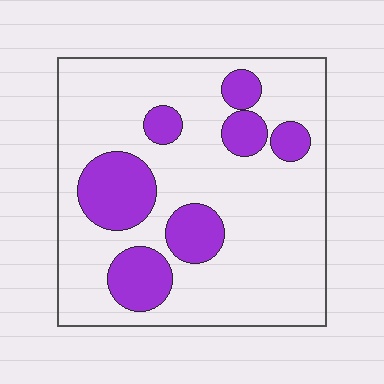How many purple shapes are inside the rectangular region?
7.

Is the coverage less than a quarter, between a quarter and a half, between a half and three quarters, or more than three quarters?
Less than a quarter.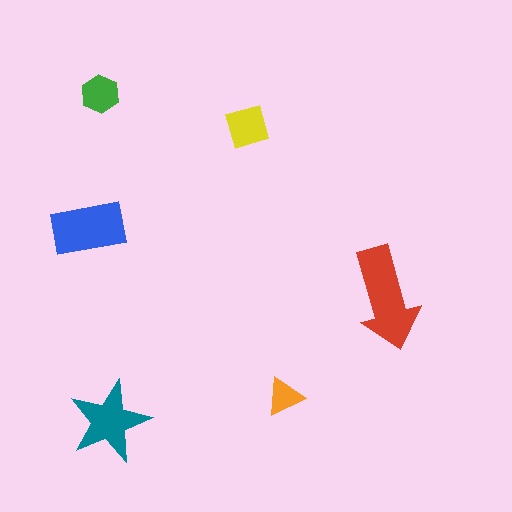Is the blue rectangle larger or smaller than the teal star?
Larger.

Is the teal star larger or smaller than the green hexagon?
Larger.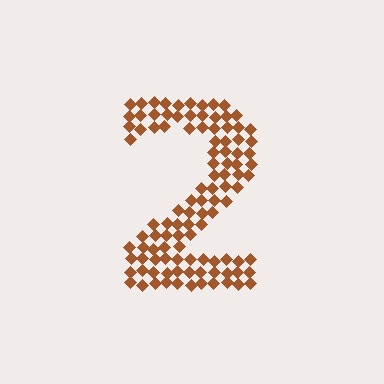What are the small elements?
The small elements are diamonds.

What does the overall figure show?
The overall figure shows the digit 2.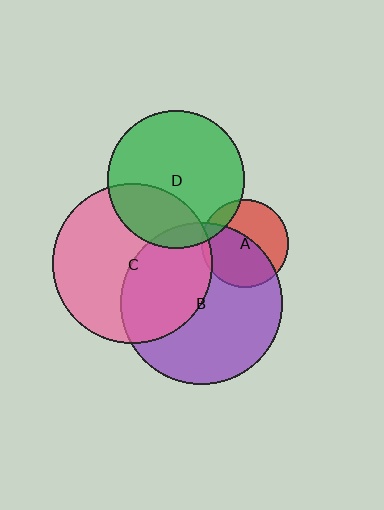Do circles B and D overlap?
Yes.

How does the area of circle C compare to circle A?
Approximately 3.3 times.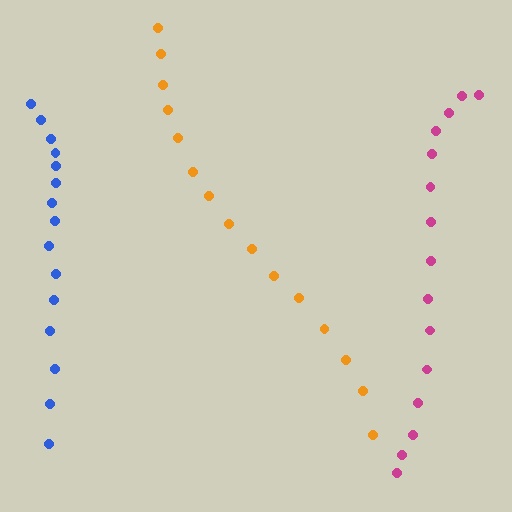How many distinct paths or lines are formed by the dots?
There are 3 distinct paths.